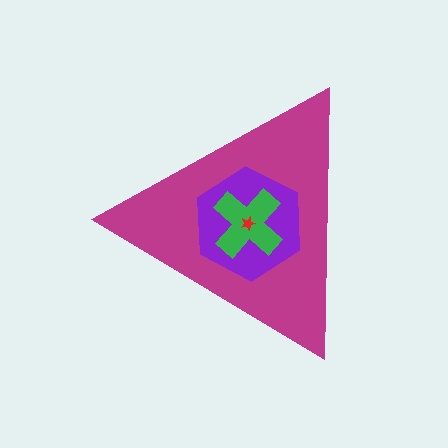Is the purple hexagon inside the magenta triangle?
Yes.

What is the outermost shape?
The magenta triangle.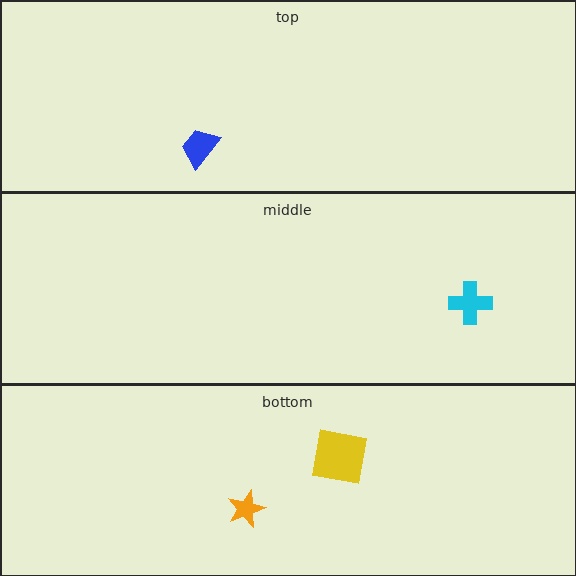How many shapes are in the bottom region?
2.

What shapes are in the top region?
The blue trapezoid.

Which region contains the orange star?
The bottom region.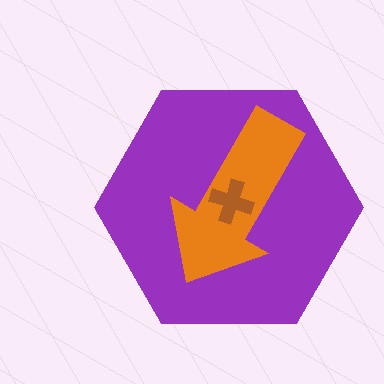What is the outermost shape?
The purple hexagon.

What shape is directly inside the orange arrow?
The brown cross.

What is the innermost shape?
The brown cross.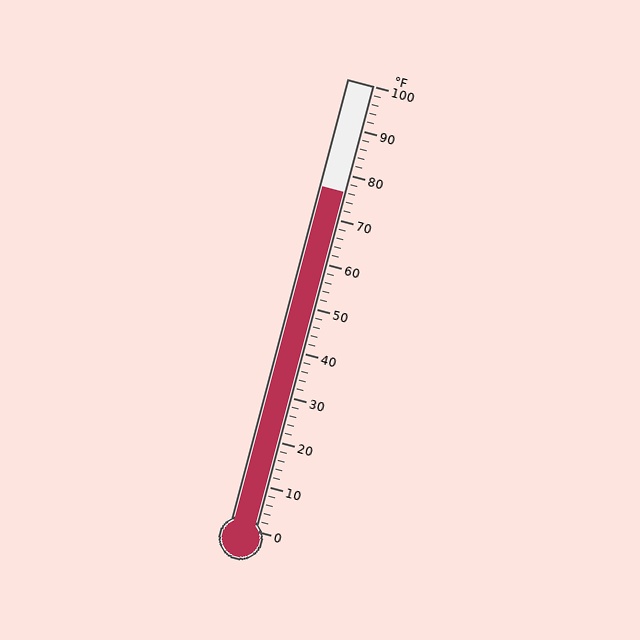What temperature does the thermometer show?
The thermometer shows approximately 76°F.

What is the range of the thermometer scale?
The thermometer scale ranges from 0°F to 100°F.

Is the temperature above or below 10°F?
The temperature is above 10°F.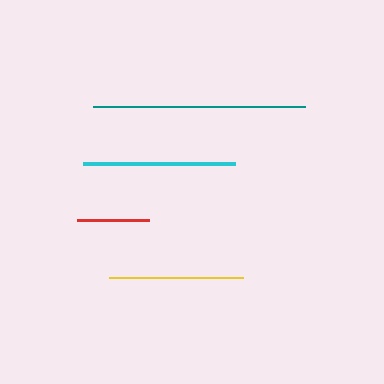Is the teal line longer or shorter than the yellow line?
The teal line is longer than the yellow line.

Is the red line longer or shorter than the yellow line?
The yellow line is longer than the red line.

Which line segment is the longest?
The teal line is the longest at approximately 212 pixels.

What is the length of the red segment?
The red segment is approximately 72 pixels long.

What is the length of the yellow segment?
The yellow segment is approximately 134 pixels long.